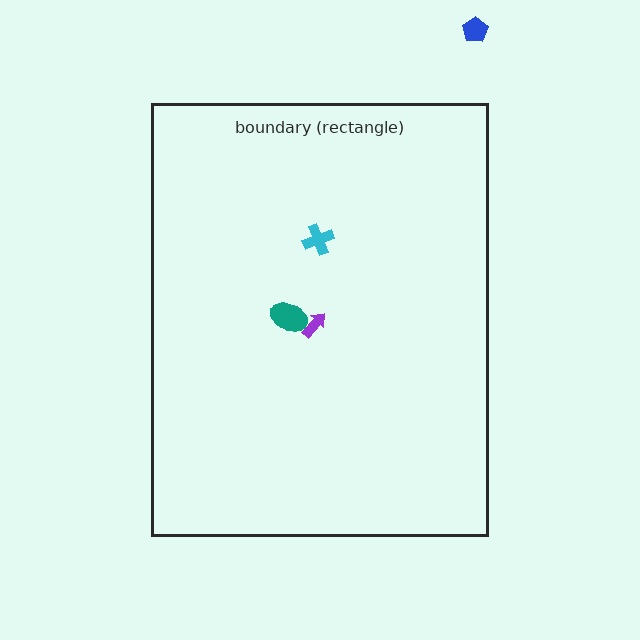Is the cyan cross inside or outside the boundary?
Inside.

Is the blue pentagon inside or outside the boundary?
Outside.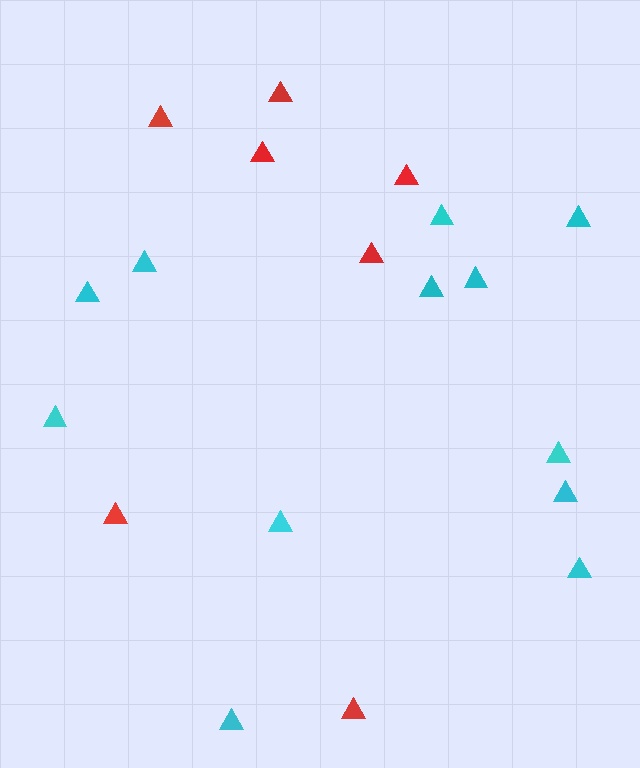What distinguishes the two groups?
There are 2 groups: one group of red triangles (7) and one group of cyan triangles (12).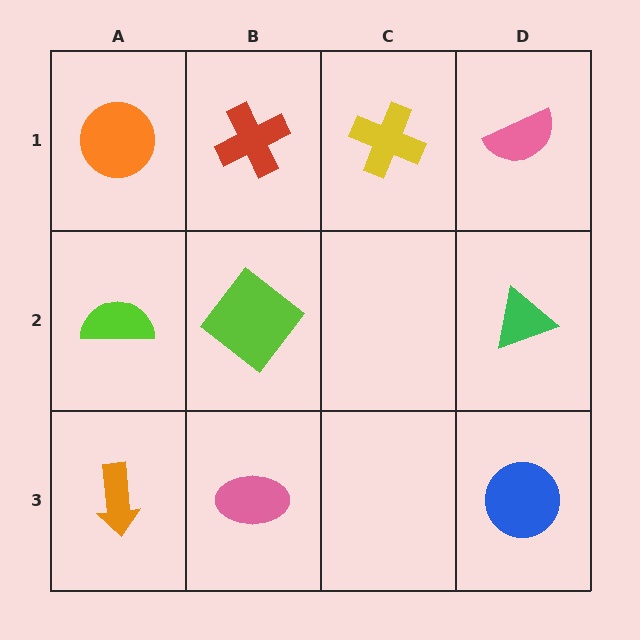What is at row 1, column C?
A yellow cross.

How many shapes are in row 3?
3 shapes.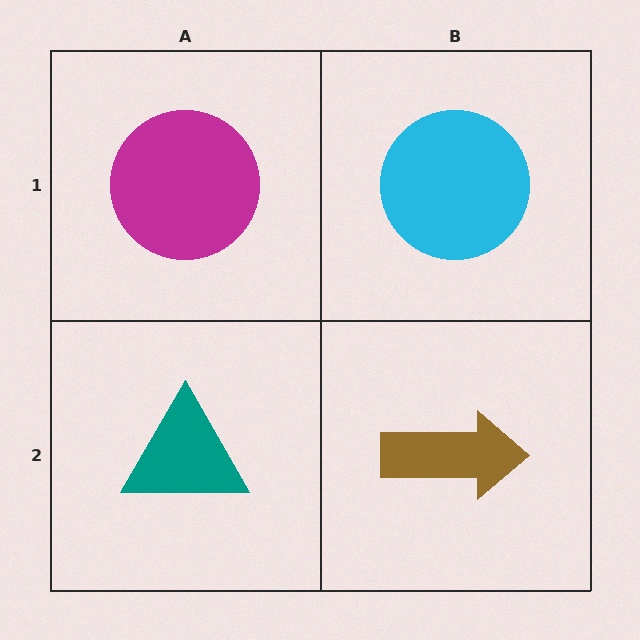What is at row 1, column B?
A cyan circle.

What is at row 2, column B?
A brown arrow.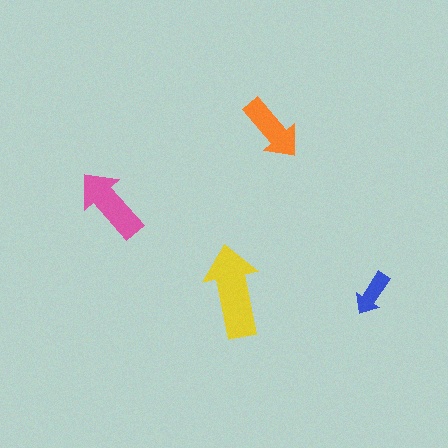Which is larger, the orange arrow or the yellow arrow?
The yellow one.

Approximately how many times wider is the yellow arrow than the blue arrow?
About 2 times wider.